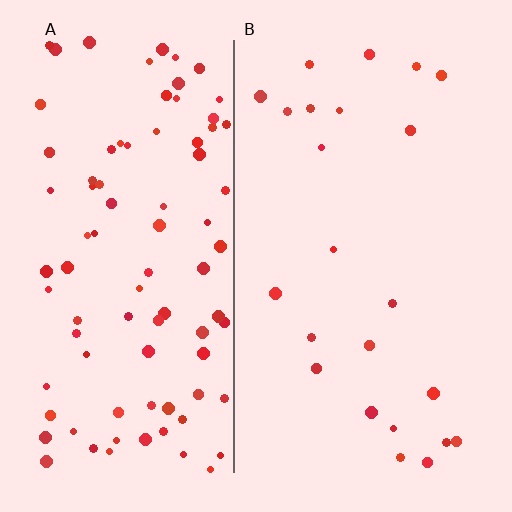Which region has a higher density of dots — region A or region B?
A (the left).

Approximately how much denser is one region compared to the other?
Approximately 3.8× — region A over region B.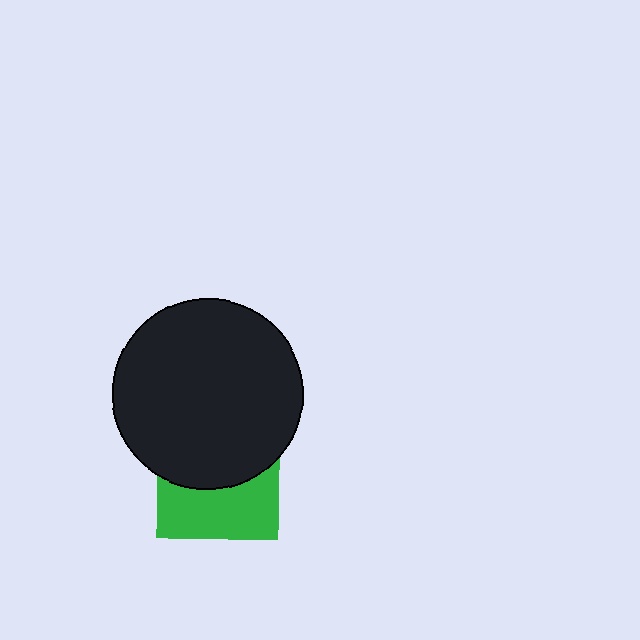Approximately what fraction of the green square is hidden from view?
Roughly 53% of the green square is hidden behind the black circle.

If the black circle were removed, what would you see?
You would see the complete green square.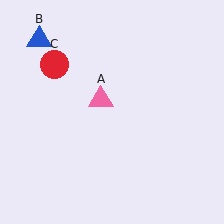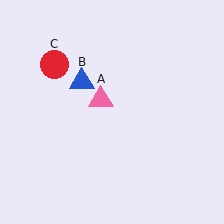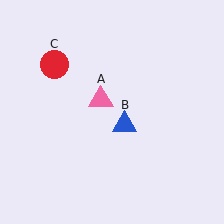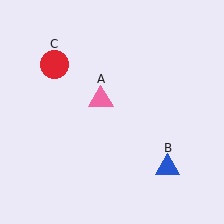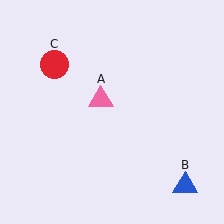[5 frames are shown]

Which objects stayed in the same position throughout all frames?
Pink triangle (object A) and red circle (object C) remained stationary.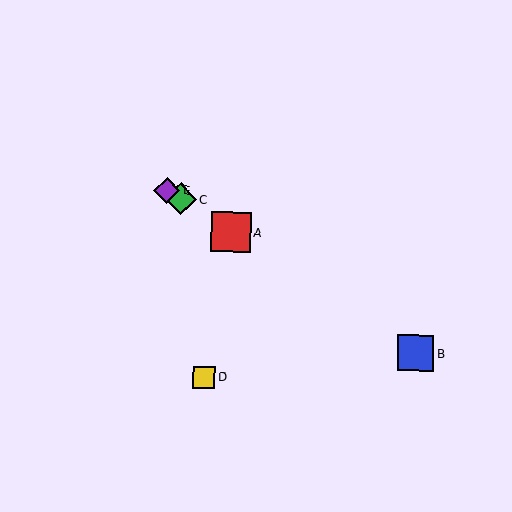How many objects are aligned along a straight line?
4 objects (A, B, C, E) are aligned along a straight line.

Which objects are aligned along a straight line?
Objects A, B, C, E are aligned along a straight line.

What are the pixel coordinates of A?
Object A is at (231, 232).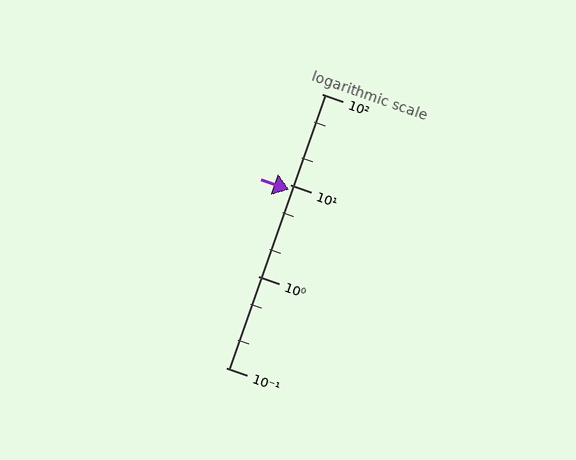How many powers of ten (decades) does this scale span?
The scale spans 3 decades, from 0.1 to 100.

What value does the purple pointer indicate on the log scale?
The pointer indicates approximately 9.